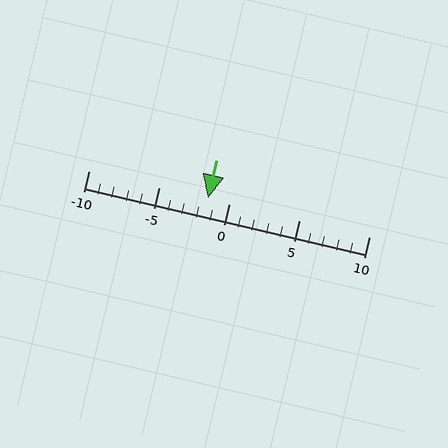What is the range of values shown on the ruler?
The ruler shows values from -10 to 10.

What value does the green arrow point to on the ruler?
The green arrow points to approximately -2.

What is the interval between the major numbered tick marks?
The major tick marks are spaced 5 units apart.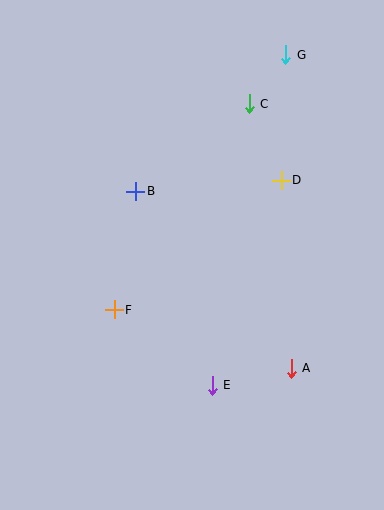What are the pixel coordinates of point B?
Point B is at (136, 191).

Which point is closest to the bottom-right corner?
Point A is closest to the bottom-right corner.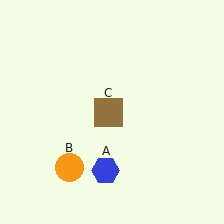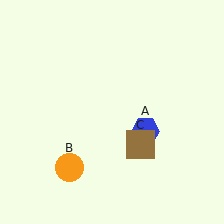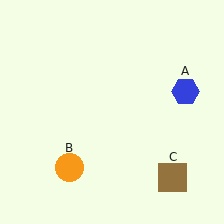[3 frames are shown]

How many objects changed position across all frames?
2 objects changed position: blue hexagon (object A), brown square (object C).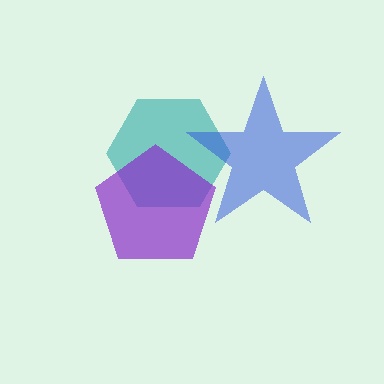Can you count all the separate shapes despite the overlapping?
Yes, there are 3 separate shapes.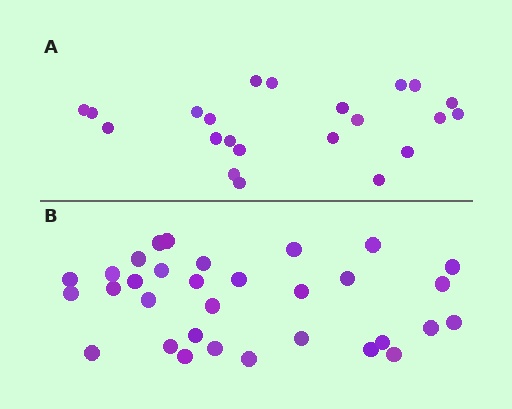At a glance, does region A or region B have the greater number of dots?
Region B (the bottom region) has more dots.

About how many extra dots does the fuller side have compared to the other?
Region B has roughly 10 or so more dots than region A.